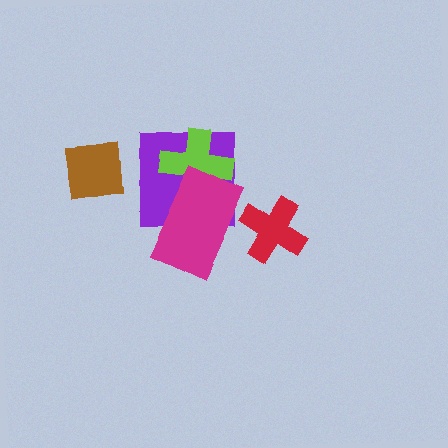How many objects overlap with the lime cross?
2 objects overlap with the lime cross.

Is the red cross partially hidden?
No, no other shape covers it.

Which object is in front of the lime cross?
The magenta rectangle is in front of the lime cross.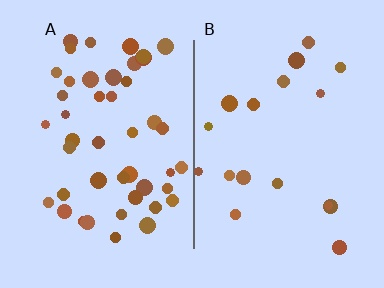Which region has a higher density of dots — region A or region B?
A (the left).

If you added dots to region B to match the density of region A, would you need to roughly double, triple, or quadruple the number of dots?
Approximately triple.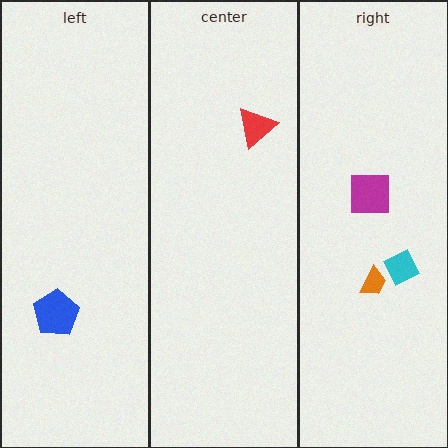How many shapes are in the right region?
3.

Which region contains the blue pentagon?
The left region.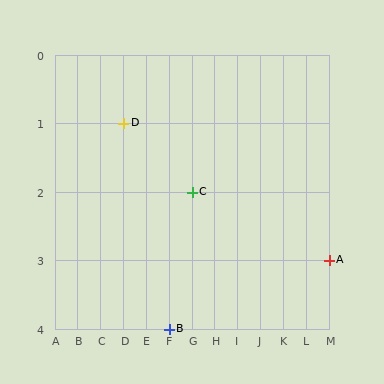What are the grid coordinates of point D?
Point D is at grid coordinates (D, 1).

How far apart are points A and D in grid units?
Points A and D are 9 columns and 2 rows apart (about 9.2 grid units diagonally).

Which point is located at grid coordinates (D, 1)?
Point D is at (D, 1).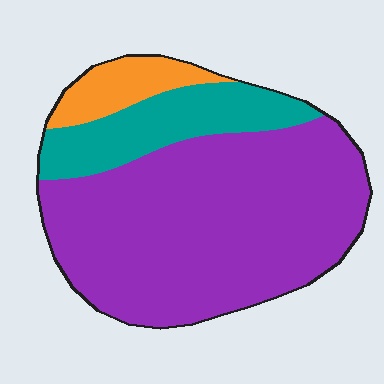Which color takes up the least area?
Orange, at roughly 10%.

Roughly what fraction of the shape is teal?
Teal takes up between a sixth and a third of the shape.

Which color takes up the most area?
Purple, at roughly 70%.